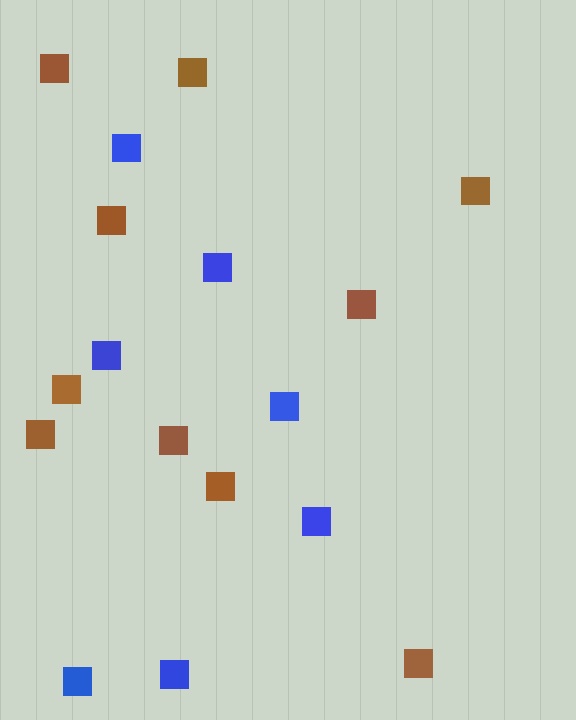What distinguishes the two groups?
There are 2 groups: one group of brown squares (10) and one group of blue squares (7).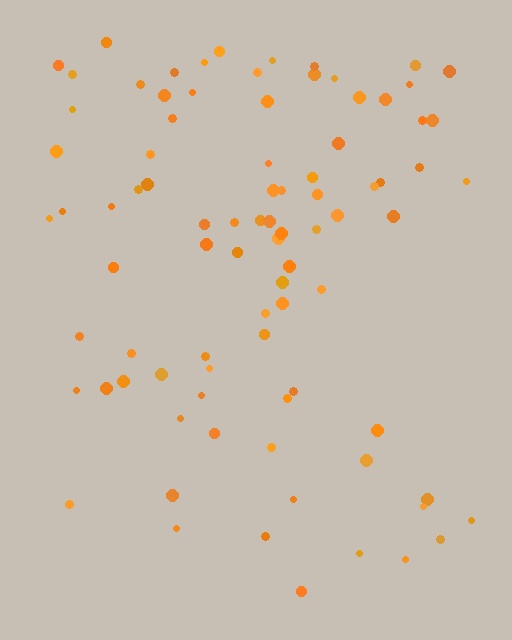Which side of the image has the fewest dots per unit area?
The bottom.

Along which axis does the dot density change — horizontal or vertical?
Vertical.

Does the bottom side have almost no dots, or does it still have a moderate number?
Still a moderate number, just noticeably fewer than the top.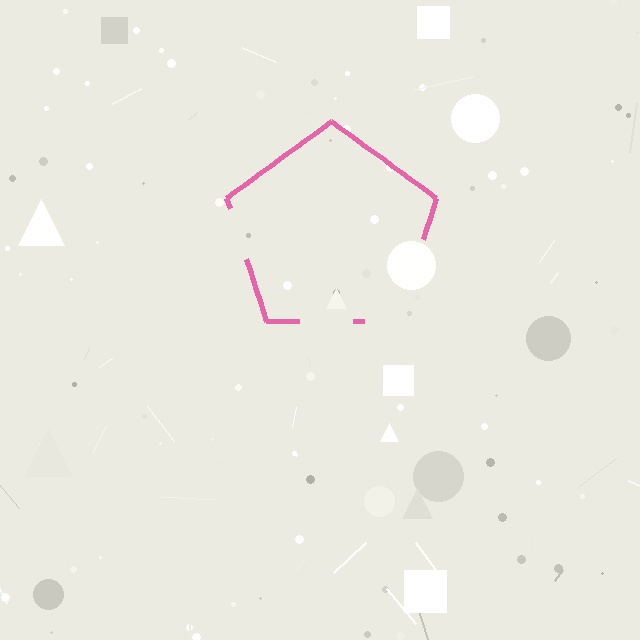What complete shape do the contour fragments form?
The contour fragments form a pentagon.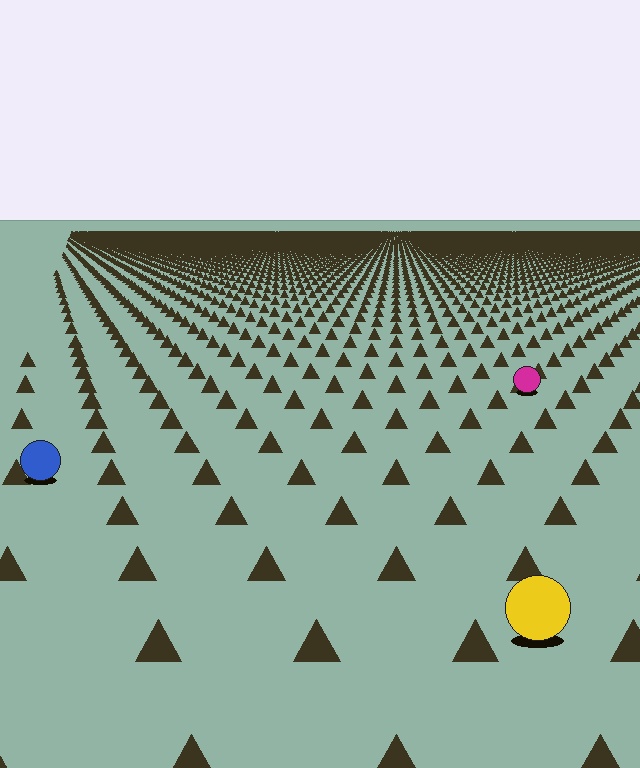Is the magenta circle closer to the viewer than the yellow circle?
No. The yellow circle is closer — you can tell from the texture gradient: the ground texture is coarser near it.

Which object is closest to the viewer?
The yellow circle is closest. The texture marks near it are larger and more spread out.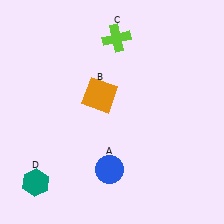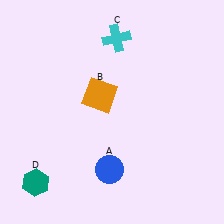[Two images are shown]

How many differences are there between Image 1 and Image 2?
There is 1 difference between the two images.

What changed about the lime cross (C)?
In Image 1, C is lime. In Image 2, it changed to cyan.